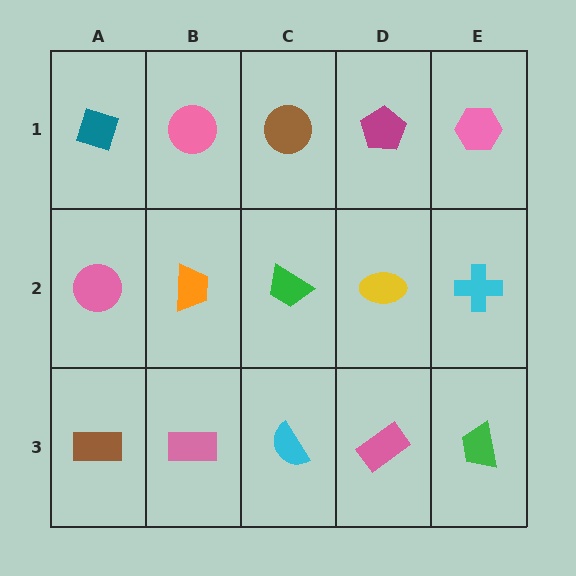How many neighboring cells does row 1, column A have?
2.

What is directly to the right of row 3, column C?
A pink rectangle.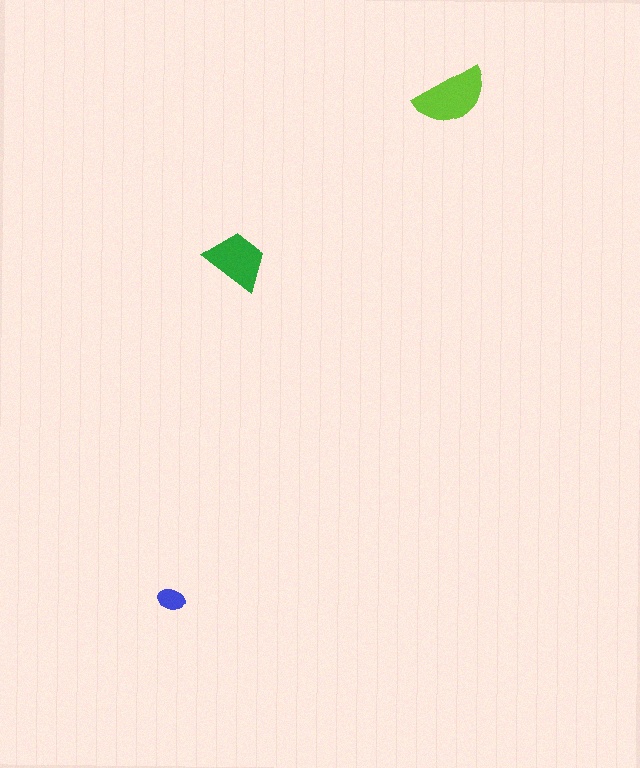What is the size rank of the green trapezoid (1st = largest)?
2nd.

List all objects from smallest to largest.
The blue ellipse, the green trapezoid, the lime semicircle.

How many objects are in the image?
There are 3 objects in the image.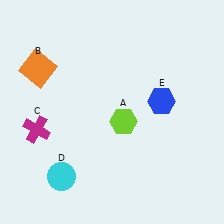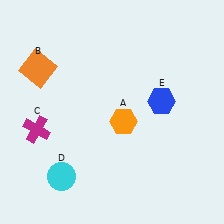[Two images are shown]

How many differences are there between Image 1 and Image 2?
There is 1 difference between the two images.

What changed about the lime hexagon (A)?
In Image 1, A is lime. In Image 2, it changed to orange.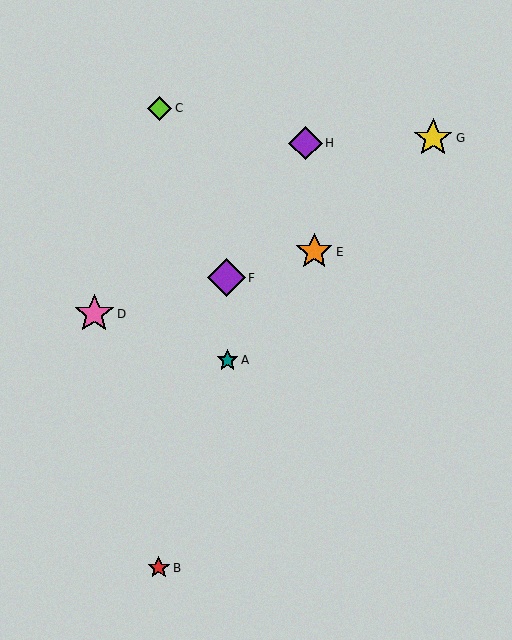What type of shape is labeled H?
Shape H is a purple diamond.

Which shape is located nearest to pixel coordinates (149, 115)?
The lime diamond (labeled C) at (160, 108) is nearest to that location.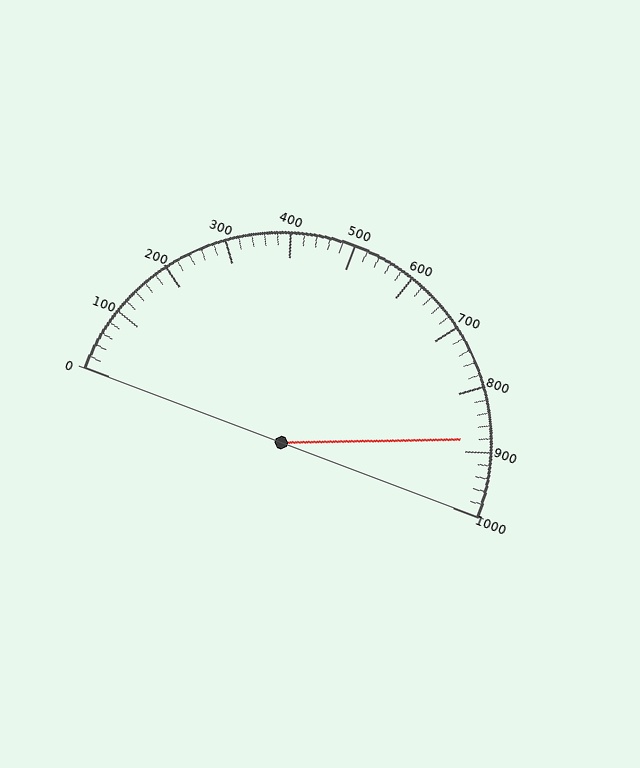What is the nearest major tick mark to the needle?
The nearest major tick mark is 900.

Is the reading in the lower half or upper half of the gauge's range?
The reading is in the upper half of the range (0 to 1000).